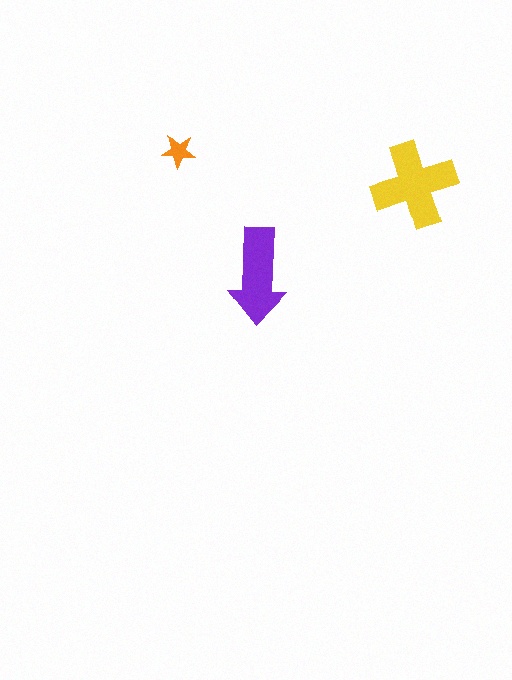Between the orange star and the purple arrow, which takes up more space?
The purple arrow.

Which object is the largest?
The yellow cross.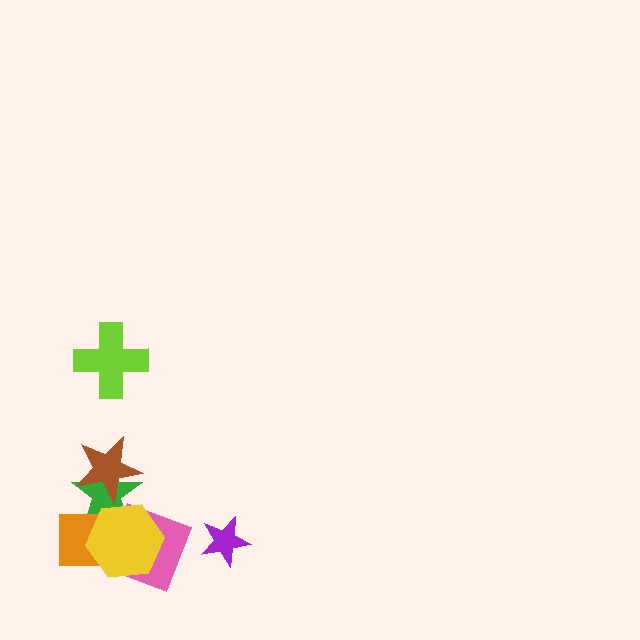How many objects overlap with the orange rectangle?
3 objects overlap with the orange rectangle.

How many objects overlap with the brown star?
1 object overlaps with the brown star.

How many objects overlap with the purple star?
0 objects overlap with the purple star.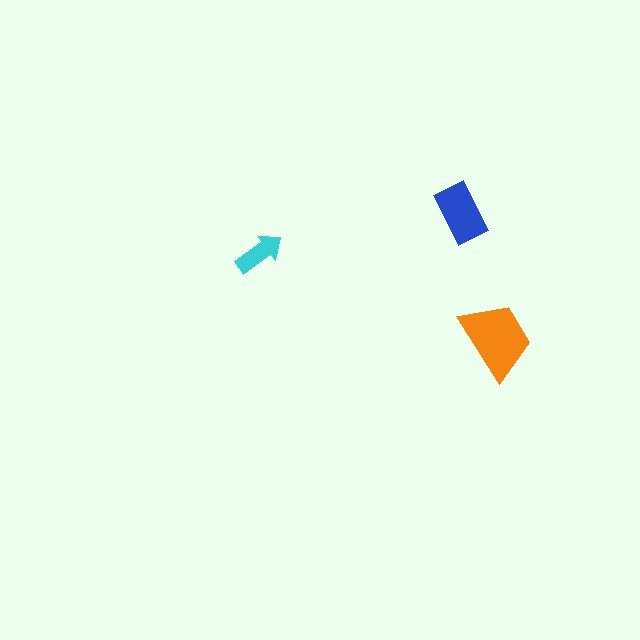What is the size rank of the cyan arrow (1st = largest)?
3rd.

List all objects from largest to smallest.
The orange trapezoid, the blue rectangle, the cyan arrow.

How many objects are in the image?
There are 3 objects in the image.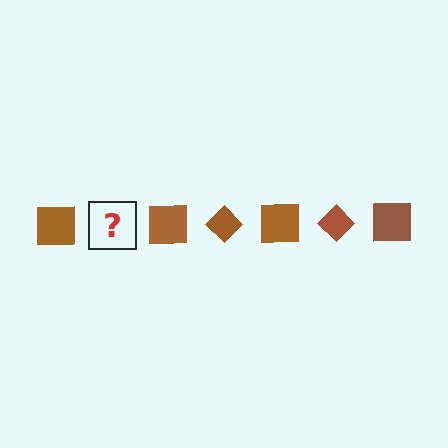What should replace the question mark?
The question mark should be replaced with a brown diamond.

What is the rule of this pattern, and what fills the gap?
The rule is that the pattern cycles through square, diamond shapes in brown. The gap should be filled with a brown diamond.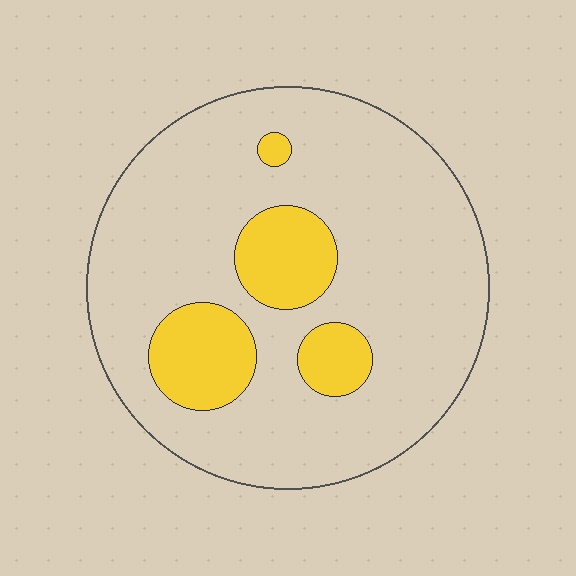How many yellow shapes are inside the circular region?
4.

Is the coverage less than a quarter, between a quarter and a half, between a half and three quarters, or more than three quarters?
Less than a quarter.